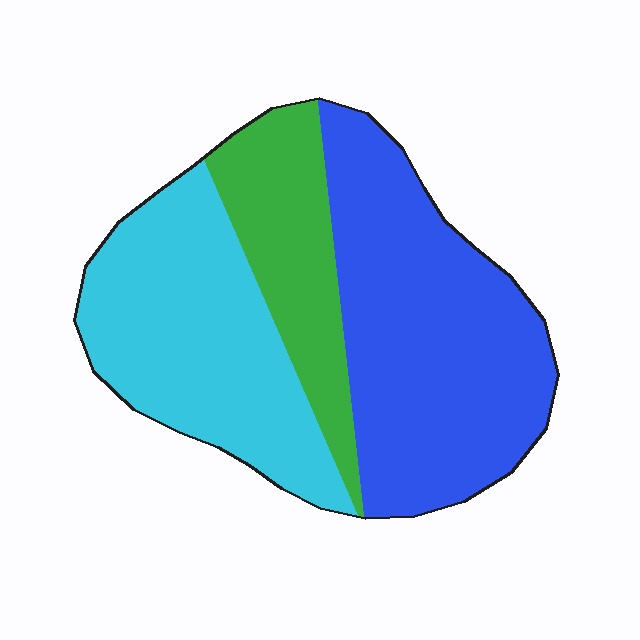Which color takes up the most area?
Blue, at roughly 45%.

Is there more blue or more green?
Blue.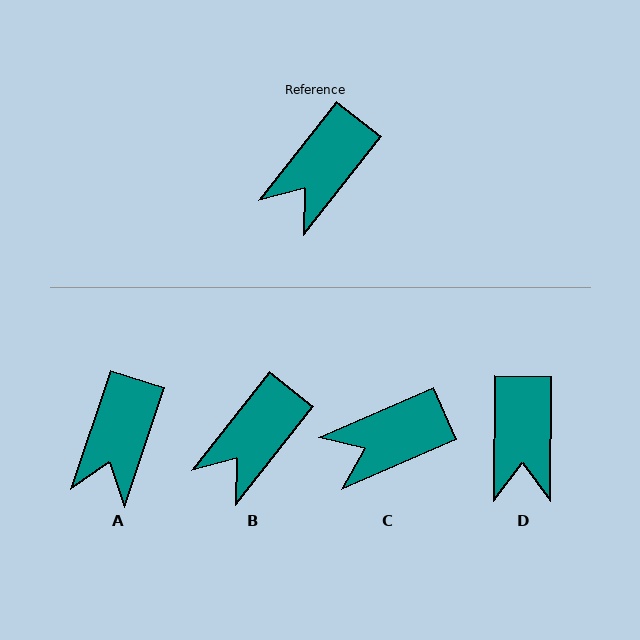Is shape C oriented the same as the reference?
No, it is off by about 28 degrees.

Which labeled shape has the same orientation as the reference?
B.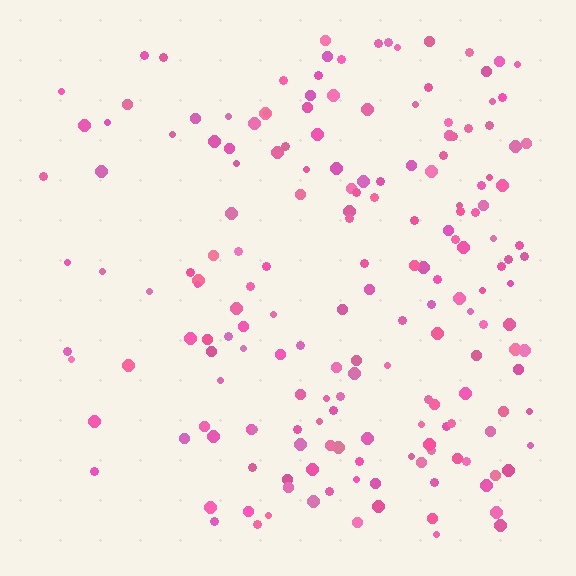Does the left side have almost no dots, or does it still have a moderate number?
Still a moderate number, just noticeably fewer than the right.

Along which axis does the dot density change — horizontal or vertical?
Horizontal.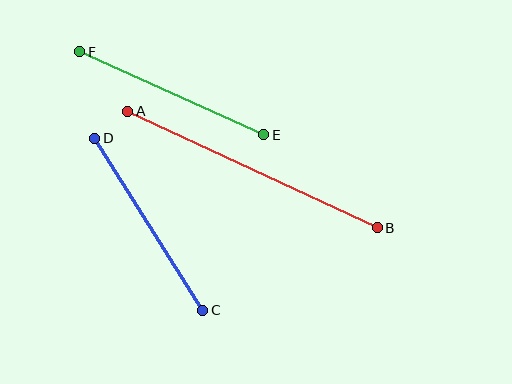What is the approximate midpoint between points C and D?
The midpoint is at approximately (149, 224) pixels.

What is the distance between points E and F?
The distance is approximately 202 pixels.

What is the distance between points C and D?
The distance is approximately 203 pixels.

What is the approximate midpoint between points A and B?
The midpoint is at approximately (252, 170) pixels.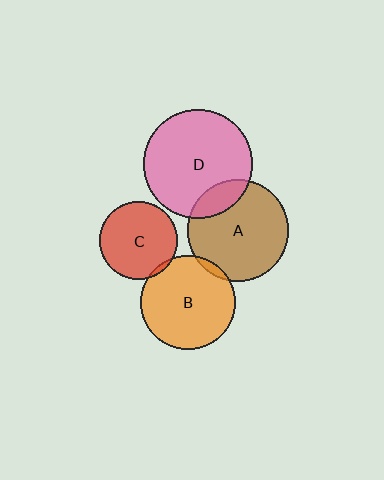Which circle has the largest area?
Circle D (pink).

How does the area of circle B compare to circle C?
Approximately 1.5 times.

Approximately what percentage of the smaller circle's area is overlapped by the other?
Approximately 5%.